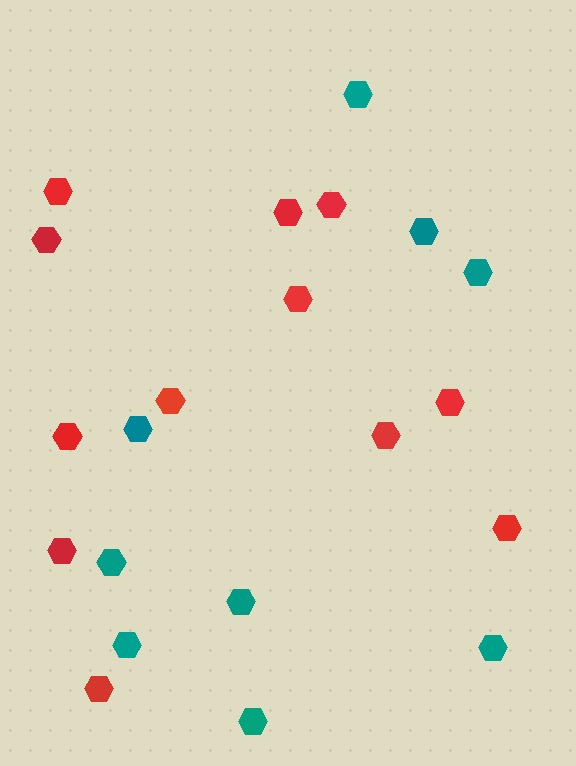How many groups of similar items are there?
There are 2 groups: one group of teal hexagons (9) and one group of red hexagons (12).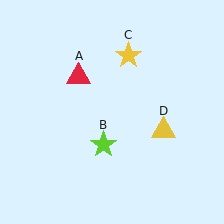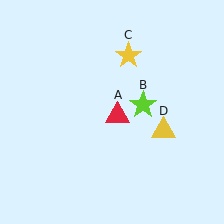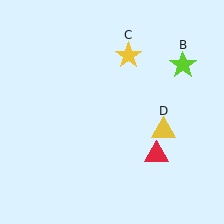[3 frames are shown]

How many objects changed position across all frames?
2 objects changed position: red triangle (object A), lime star (object B).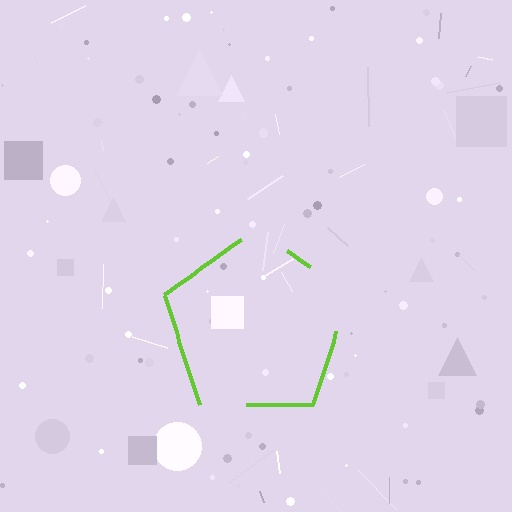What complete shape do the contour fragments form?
The contour fragments form a pentagon.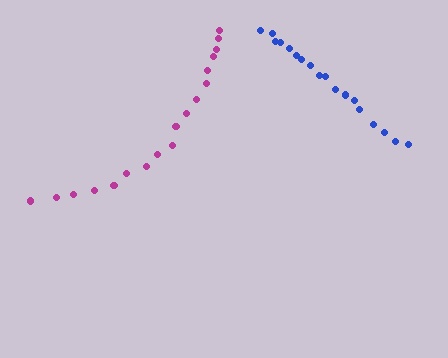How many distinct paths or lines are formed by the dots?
There are 2 distinct paths.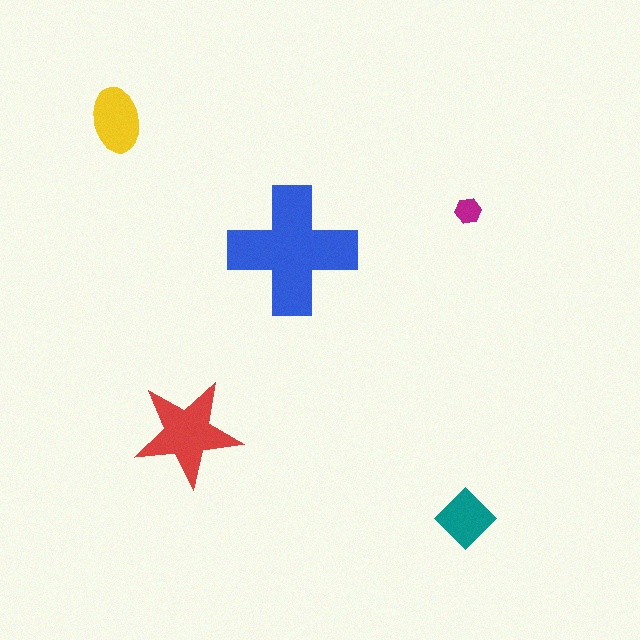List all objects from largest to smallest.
The blue cross, the red star, the yellow ellipse, the teal diamond, the magenta hexagon.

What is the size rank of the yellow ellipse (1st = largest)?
3rd.